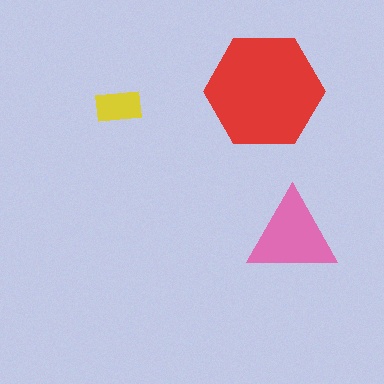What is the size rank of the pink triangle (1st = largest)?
2nd.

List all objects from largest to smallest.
The red hexagon, the pink triangle, the yellow rectangle.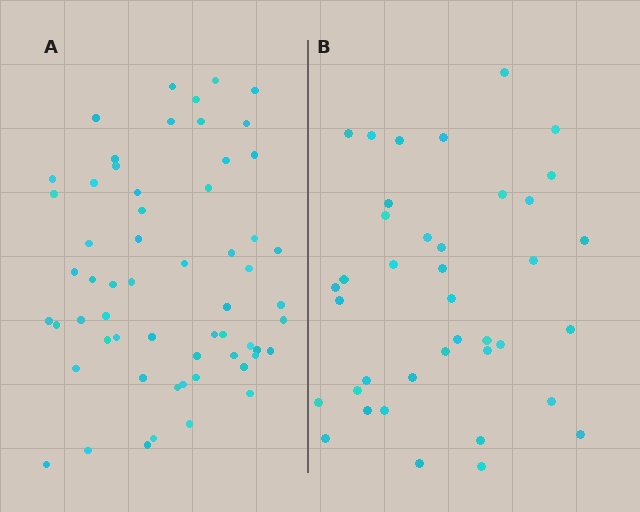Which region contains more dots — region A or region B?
Region A (the left region) has more dots.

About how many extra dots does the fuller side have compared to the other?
Region A has approximately 20 more dots than region B.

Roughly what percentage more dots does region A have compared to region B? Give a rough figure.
About 50% more.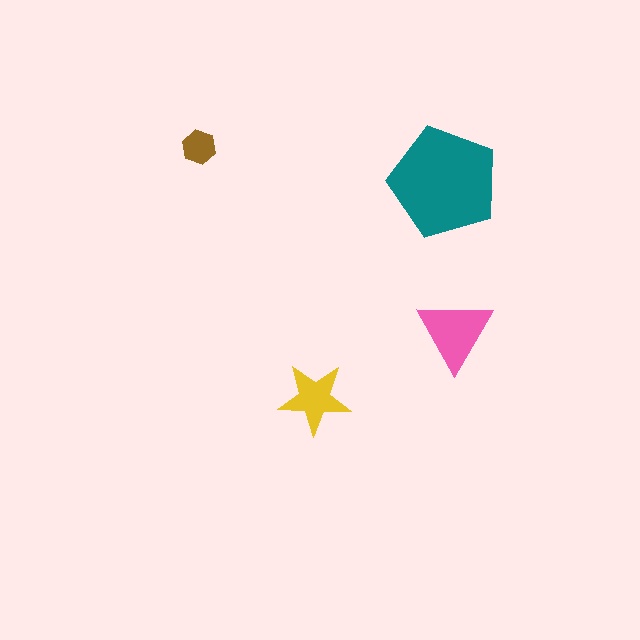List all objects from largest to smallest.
The teal pentagon, the pink triangle, the yellow star, the brown hexagon.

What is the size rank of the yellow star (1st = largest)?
3rd.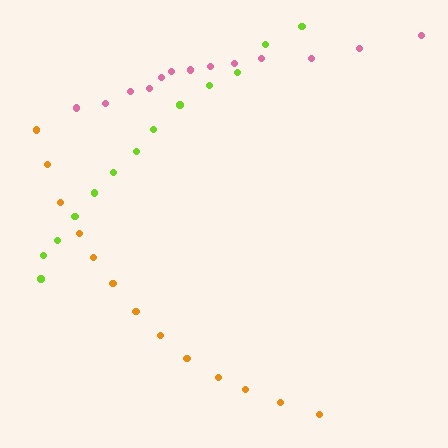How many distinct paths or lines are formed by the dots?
There are 3 distinct paths.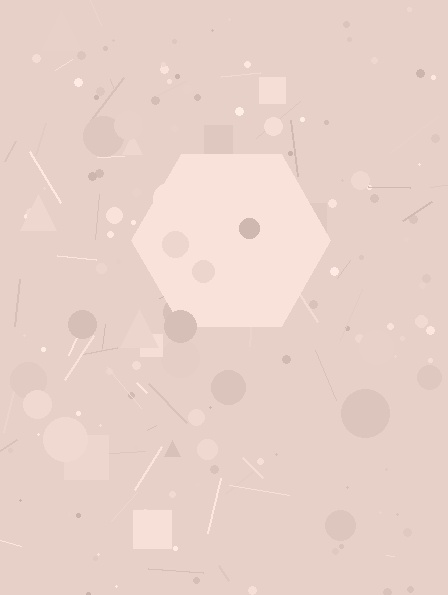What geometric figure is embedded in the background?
A hexagon is embedded in the background.